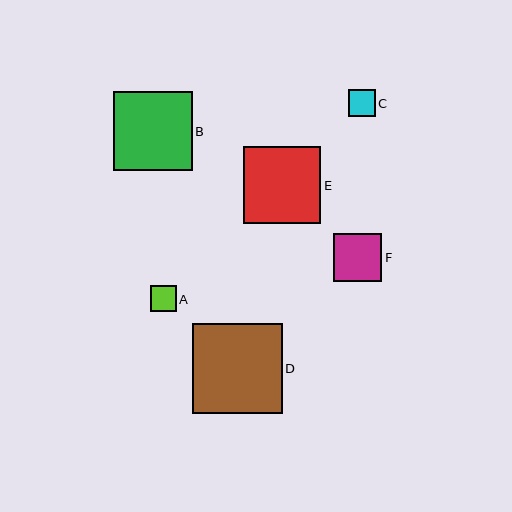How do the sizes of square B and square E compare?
Square B and square E are approximately the same size.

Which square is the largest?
Square D is the largest with a size of approximately 90 pixels.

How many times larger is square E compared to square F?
Square E is approximately 1.6 times the size of square F.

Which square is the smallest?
Square A is the smallest with a size of approximately 26 pixels.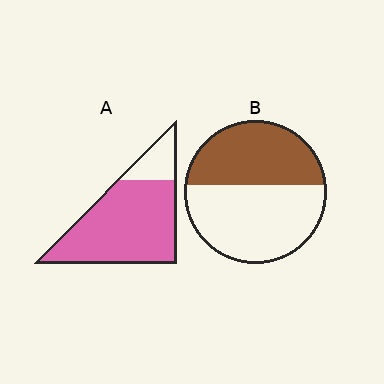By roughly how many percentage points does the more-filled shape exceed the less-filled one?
By roughly 40 percentage points (A over B).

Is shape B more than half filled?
No.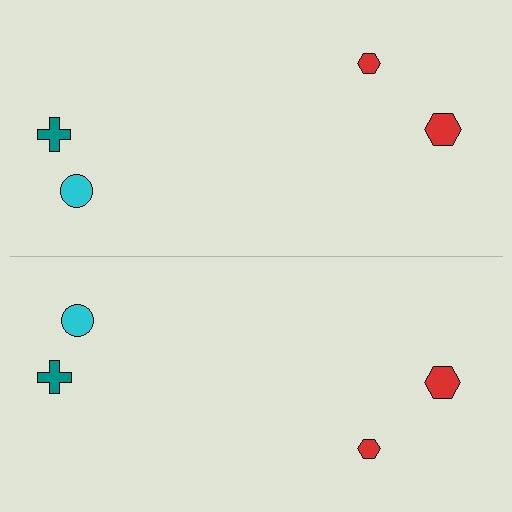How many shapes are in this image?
There are 8 shapes in this image.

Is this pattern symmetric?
Yes, this pattern has bilateral (reflection) symmetry.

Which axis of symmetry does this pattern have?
The pattern has a horizontal axis of symmetry running through the center of the image.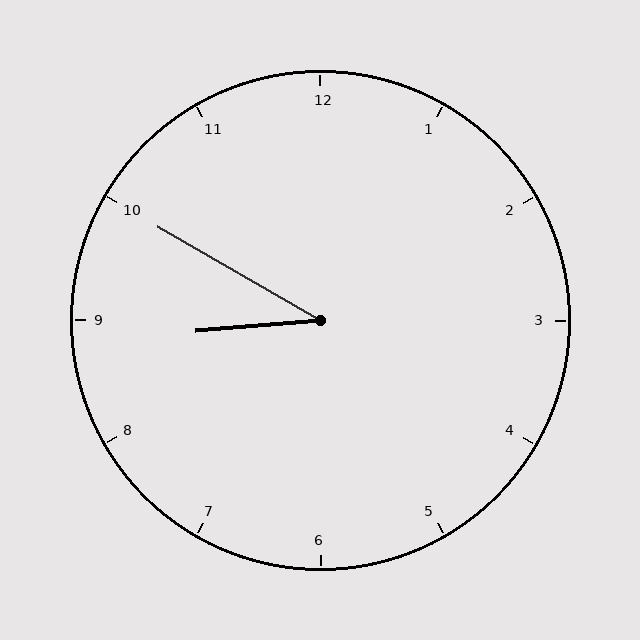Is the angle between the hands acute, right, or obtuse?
It is acute.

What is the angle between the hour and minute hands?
Approximately 35 degrees.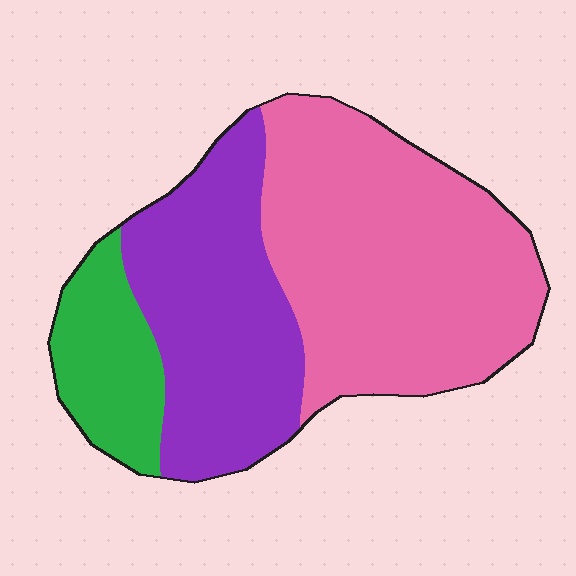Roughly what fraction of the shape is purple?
Purple covers about 35% of the shape.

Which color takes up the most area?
Pink, at roughly 50%.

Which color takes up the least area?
Green, at roughly 15%.